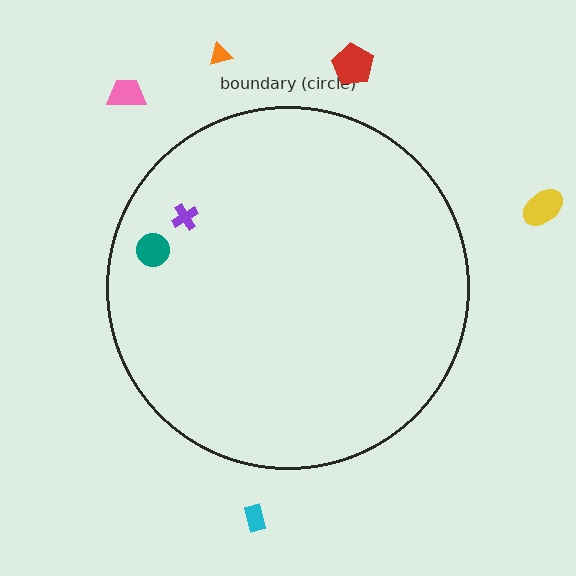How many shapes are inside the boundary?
2 inside, 5 outside.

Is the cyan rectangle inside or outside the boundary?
Outside.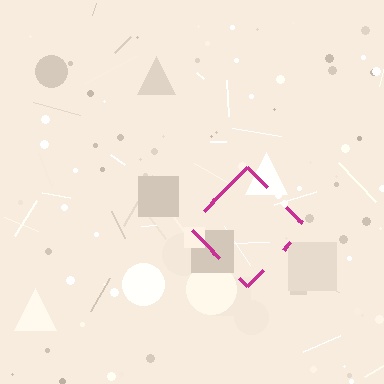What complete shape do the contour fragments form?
The contour fragments form a diamond.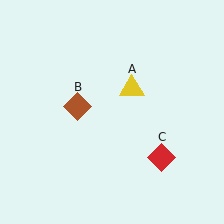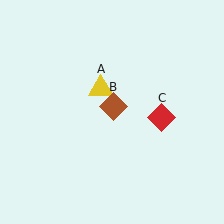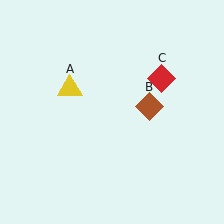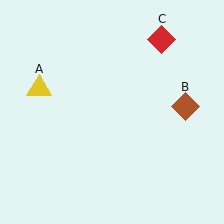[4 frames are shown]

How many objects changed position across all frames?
3 objects changed position: yellow triangle (object A), brown diamond (object B), red diamond (object C).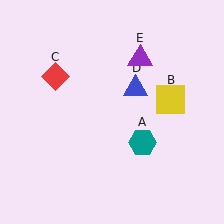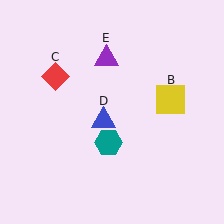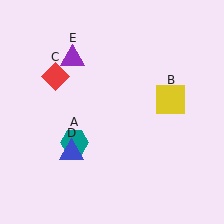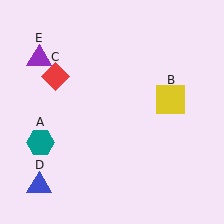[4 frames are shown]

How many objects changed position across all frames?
3 objects changed position: teal hexagon (object A), blue triangle (object D), purple triangle (object E).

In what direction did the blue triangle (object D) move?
The blue triangle (object D) moved down and to the left.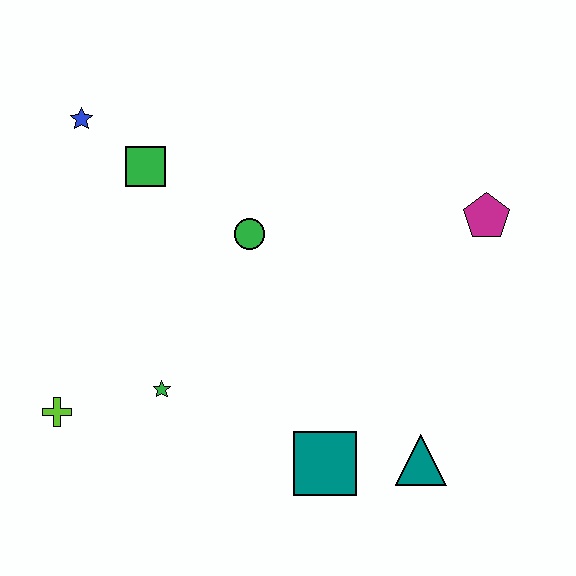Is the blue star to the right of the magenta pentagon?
No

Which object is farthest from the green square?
The teal triangle is farthest from the green square.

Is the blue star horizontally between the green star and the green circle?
No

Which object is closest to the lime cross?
The green star is closest to the lime cross.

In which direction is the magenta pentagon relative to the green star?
The magenta pentagon is to the right of the green star.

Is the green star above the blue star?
No